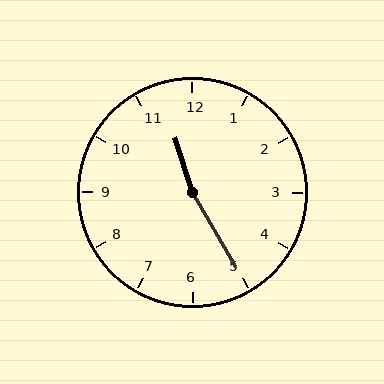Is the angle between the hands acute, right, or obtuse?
It is obtuse.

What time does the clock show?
11:25.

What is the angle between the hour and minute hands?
Approximately 168 degrees.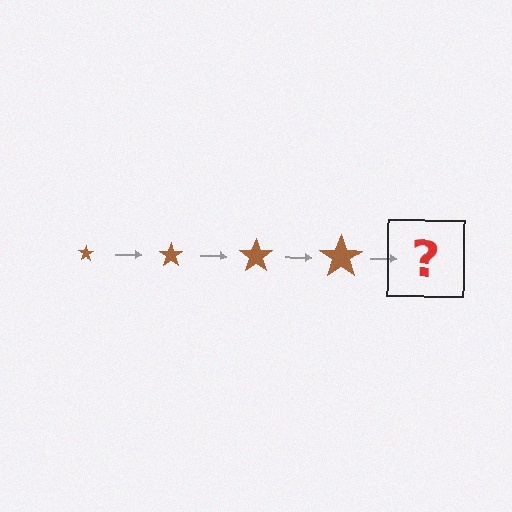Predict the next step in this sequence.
The next step is a brown star, larger than the previous one.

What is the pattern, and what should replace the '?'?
The pattern is that the star gets progressively larger each step. The '?' should be a brown star, larger than the previous one.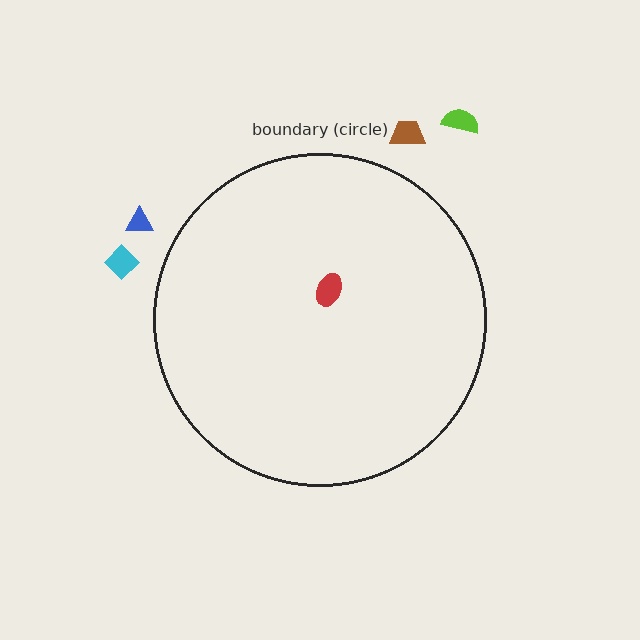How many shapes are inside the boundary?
1 inside, 4 outside.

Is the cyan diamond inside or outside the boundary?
Outside.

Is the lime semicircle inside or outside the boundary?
Outside.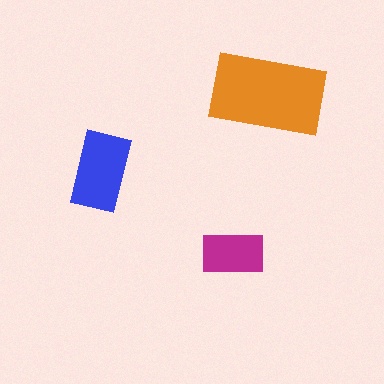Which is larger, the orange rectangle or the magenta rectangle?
The orange one.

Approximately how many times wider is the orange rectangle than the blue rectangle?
About 1.5 times wider.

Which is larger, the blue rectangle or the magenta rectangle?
The blue one.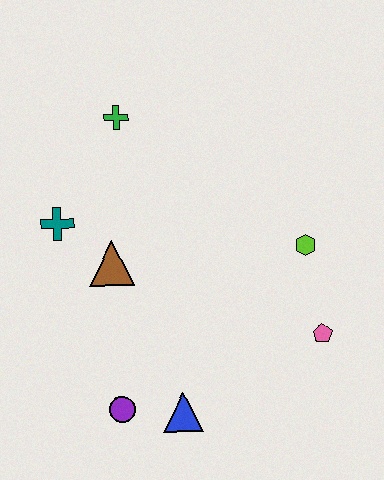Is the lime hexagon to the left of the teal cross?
No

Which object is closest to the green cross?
The teal cross is closest to the green cross.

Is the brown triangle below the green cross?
Yes